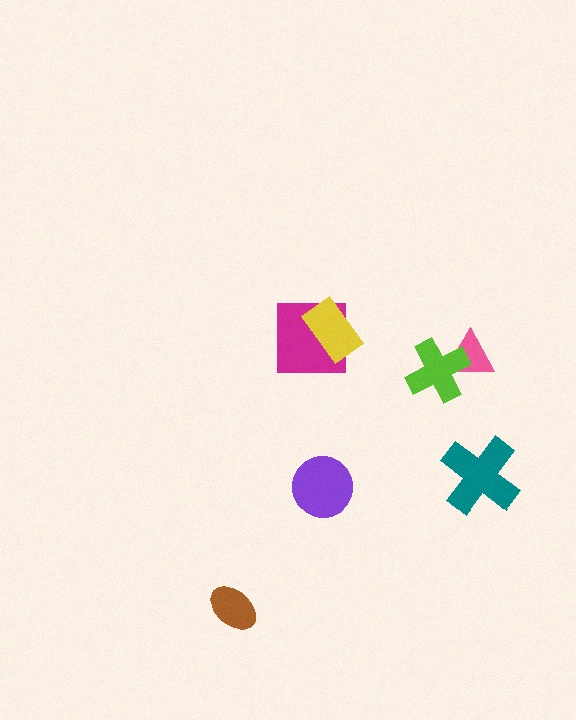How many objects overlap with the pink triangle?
1 object overlaps with the pink triangle.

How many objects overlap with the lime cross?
1 object overlaps with the lime cross.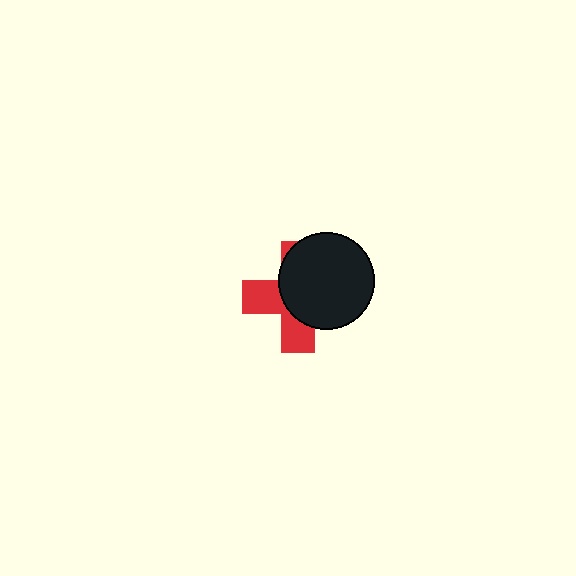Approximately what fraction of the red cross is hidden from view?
Roughly 59% of the red cross is hidden behind the black circle.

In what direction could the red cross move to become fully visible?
The red cross could move toward the lower-left. That would shift it out from behind the black circle entirely.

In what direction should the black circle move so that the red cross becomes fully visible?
The black circle should move toward the upper-right. That is the shortest direction to clear the overlap and leave the red cross fully visible.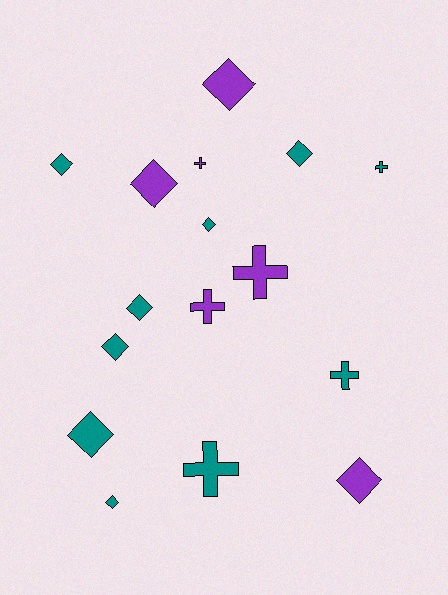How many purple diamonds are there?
There are 3 purple diamonds.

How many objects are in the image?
There are 16 objects.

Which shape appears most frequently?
Diamond, with 10 objects.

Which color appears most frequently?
Teal, with 10 objects.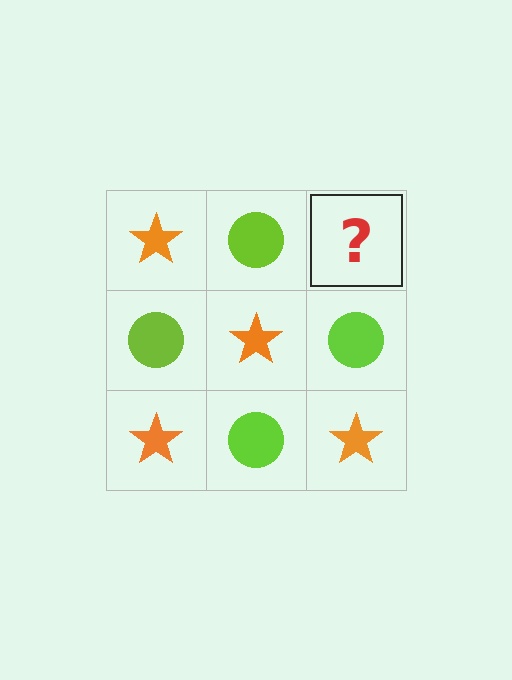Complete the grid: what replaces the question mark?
The question mark should be replaced with an orange star.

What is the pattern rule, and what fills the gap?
The rule is that it alternates orange star and lime circle in a checkerboard pattern. The gap should be filled with an orange star.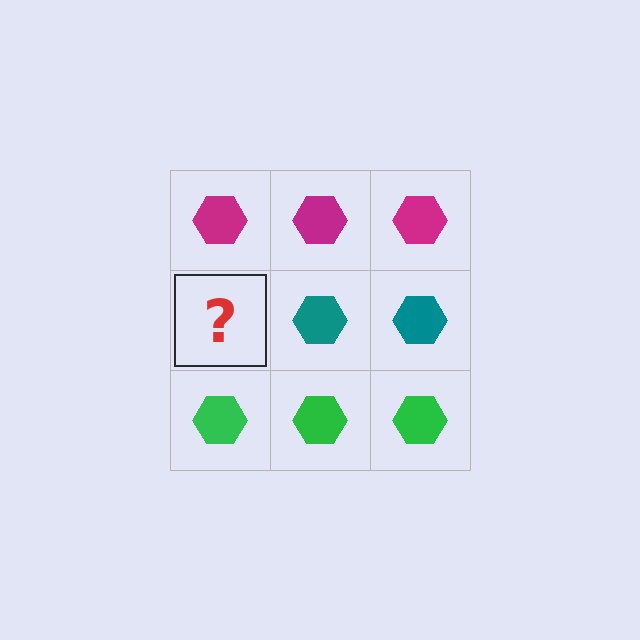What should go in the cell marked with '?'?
The missing cell should contain a teal hexagon.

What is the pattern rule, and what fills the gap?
The rule is that each row has a consistent color. The gap should be filled with a teal hexagon.